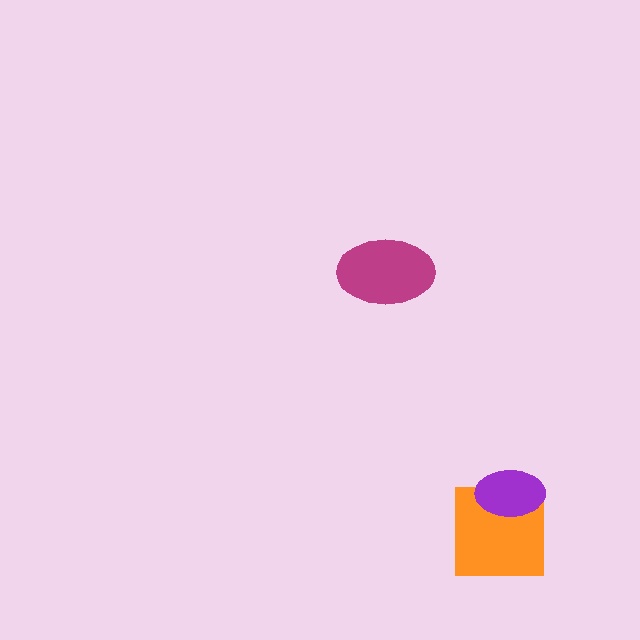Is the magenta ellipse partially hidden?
No, no other shape covers it.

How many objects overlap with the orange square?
1 object overlaps with the orange square.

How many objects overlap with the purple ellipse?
1 object overlaps with the purple ellipse.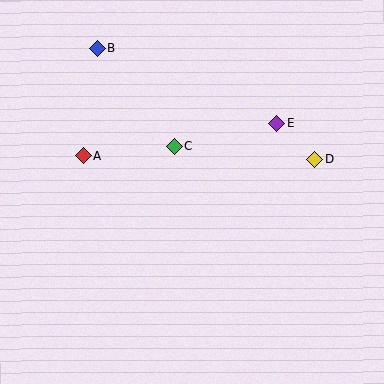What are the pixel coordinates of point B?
Point B is at (97, 49).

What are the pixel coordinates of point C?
Point C is at (174, 146).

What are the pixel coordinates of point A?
Point A is at (83, 156).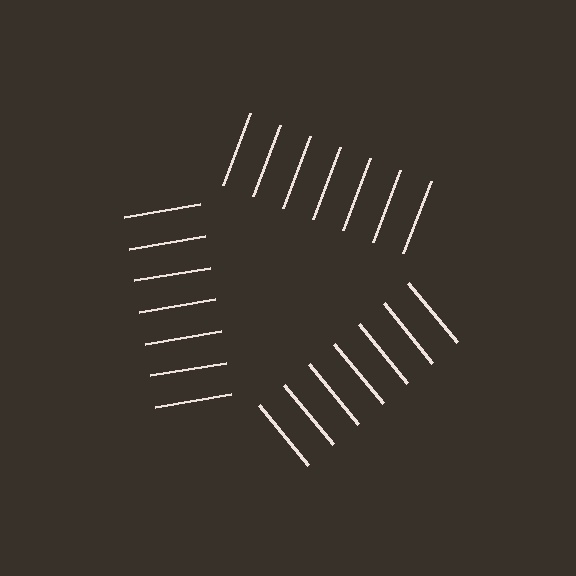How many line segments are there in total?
21 — 7 along each of the 3 edges.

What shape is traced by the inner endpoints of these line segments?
An illusory triangle — the line segments terminate on its edges but no continuous stroke is drawn.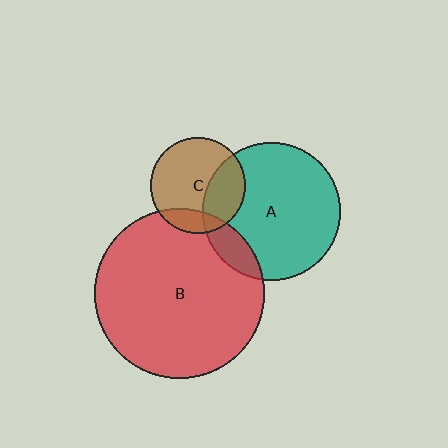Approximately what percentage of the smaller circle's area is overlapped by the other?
Approximately 15%.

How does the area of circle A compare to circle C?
Approximately 2.1 times.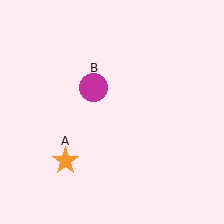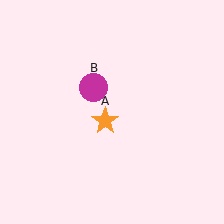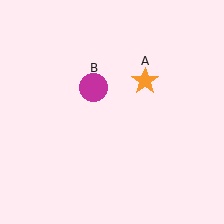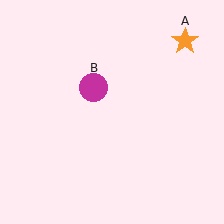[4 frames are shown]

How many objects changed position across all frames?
1 object changed position: orange star (object A).